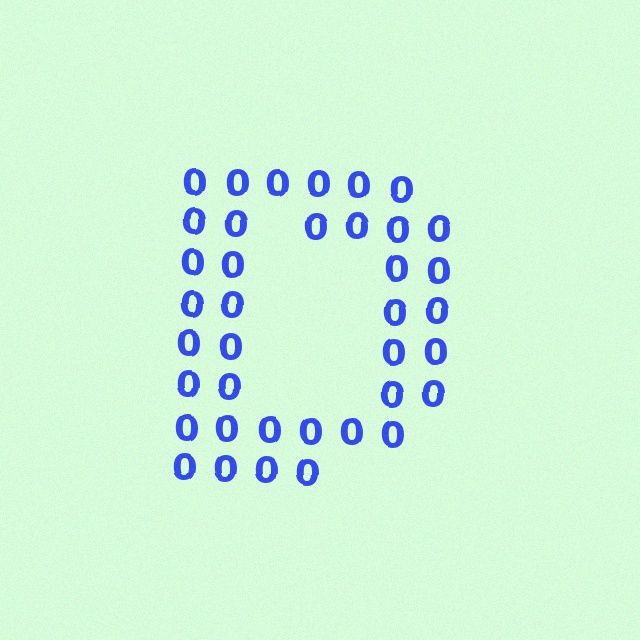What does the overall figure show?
The overall figure shows the letter D.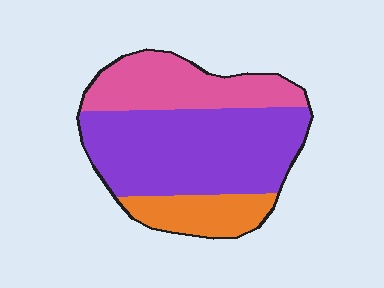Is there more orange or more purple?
Purple.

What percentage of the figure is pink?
Pink covers around 30% of the figure.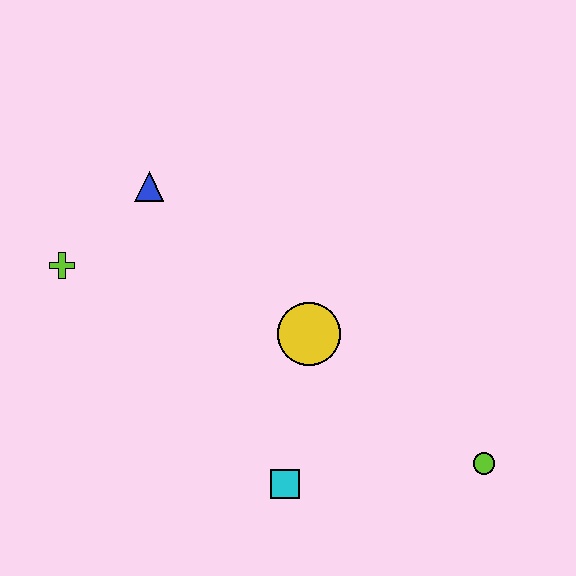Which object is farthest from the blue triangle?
The lime circle is farthest from the blue triangle.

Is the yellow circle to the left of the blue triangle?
No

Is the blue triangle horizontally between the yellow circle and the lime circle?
No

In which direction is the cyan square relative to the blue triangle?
The cyan square is below the blue triangle.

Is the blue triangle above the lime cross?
Yes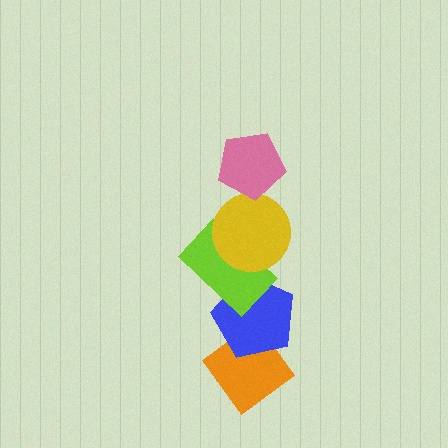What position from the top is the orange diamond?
The orange diamond is 5th from the top.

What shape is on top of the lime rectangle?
The yellow circle is on top of the lime rectangle.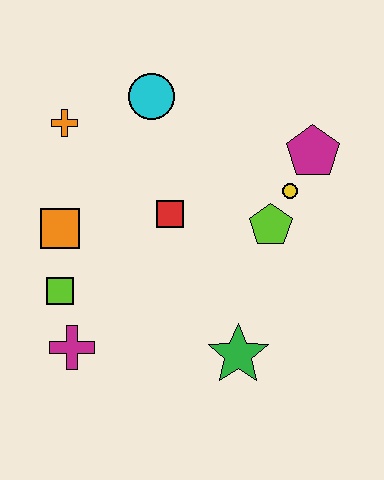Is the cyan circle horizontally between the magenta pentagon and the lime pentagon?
No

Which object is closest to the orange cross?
The cyan circle is closest to the orange cross.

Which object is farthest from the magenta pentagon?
The magenta cross is farthest from the magenta pentagon.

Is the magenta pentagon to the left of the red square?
No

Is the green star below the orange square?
Yes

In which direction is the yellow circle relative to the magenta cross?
The yellow circle is to the right of the magenta cross.